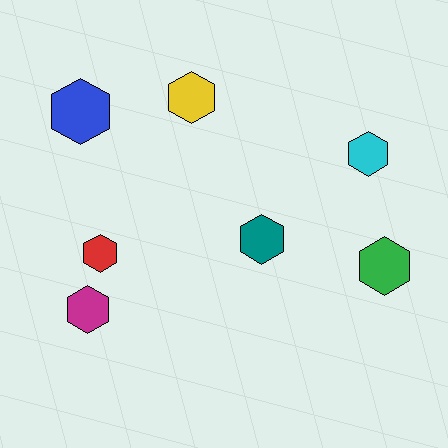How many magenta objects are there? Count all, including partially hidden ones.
There is 1 magenta object.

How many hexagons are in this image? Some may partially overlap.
There are 7 hexagons.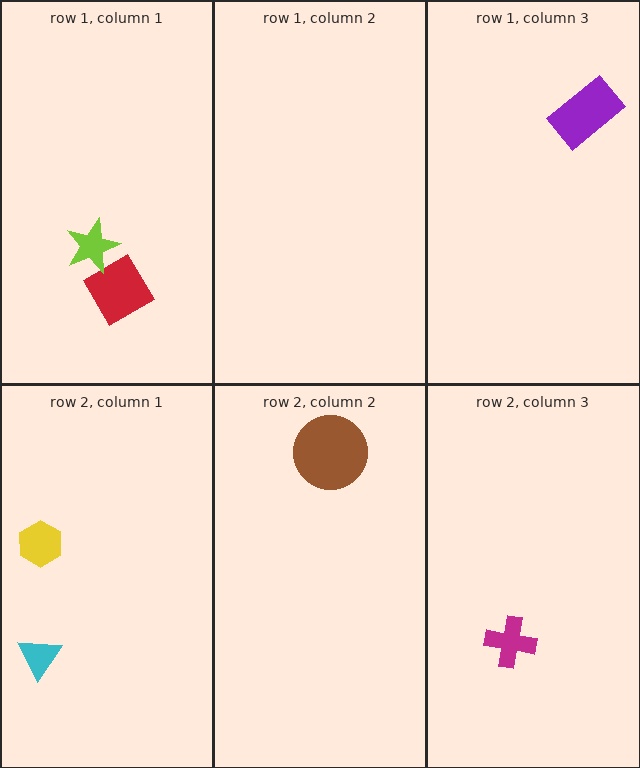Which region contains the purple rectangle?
The row 1, column 3 region.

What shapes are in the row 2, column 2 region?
The brown circle.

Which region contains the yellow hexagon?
The row 2, column 1 region.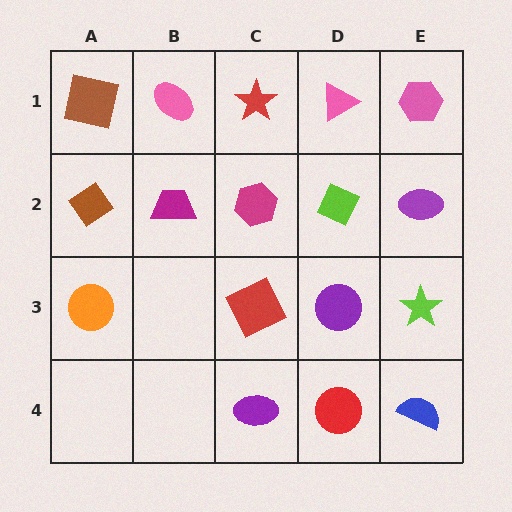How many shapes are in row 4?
3 shapes.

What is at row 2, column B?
A magenta trapezoid.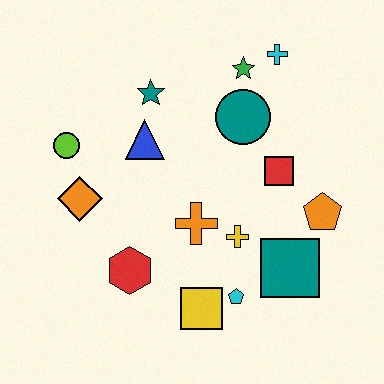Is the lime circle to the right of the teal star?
No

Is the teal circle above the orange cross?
Yes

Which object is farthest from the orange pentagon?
The lime circle is farthest from the orange pentagon.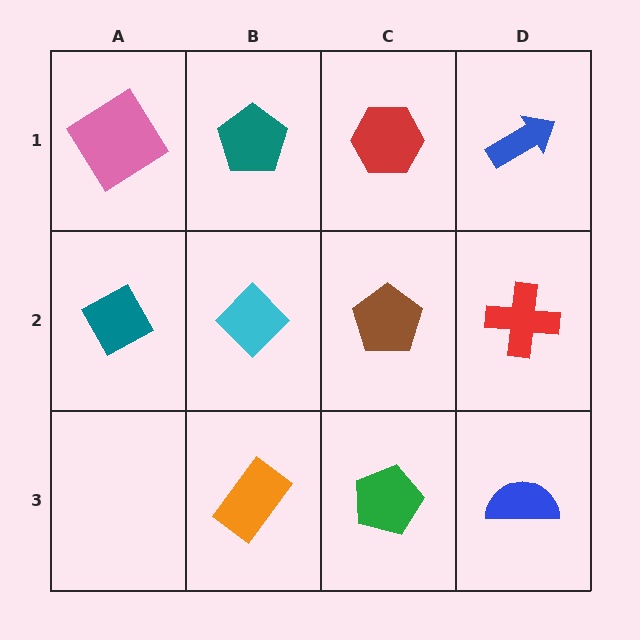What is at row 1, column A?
A pink diamond.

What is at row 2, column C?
A brown pentagon.